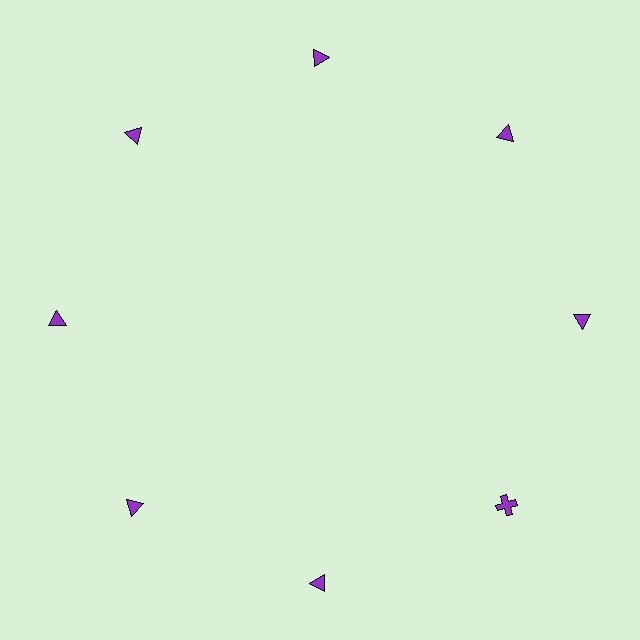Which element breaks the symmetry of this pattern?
The purple cross at roughly the 4 o'clock position breaks the symmetry. All other shapes are purple triangles.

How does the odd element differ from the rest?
It has a different shape: cross instead of triangle.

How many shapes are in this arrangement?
There are 8 shapes arranged in a ring pattern.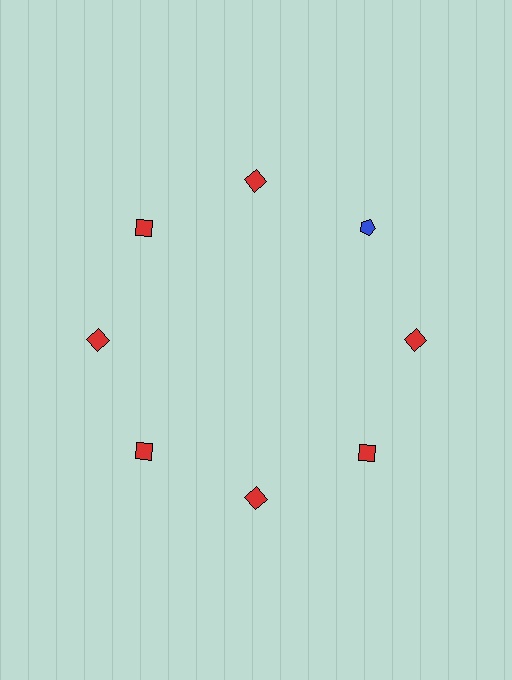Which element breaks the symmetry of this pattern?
The blue pentagon at roughly the 2 o'clock position breaks the symmetry. All other shapes are red squares.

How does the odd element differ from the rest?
It differs in both color (blue instead of red) and shape (pentagon instead of square).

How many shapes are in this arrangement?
There are 8 shapes arranged in a ring pattern.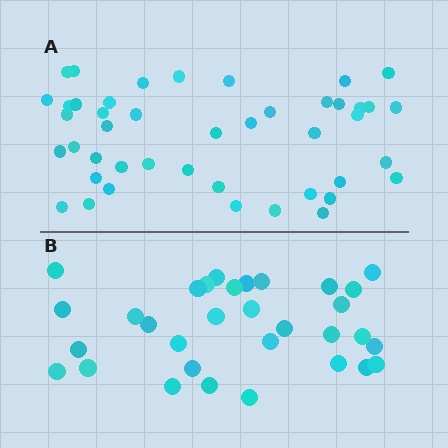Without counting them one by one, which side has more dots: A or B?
Region A (the top region) has more dots.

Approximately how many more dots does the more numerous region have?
Region A has roughly 12 or so more dots than region B.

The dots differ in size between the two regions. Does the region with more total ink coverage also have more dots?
No. Region B has more total ink coverage because its dots are larger, but region A actually contains more individual dots. Total area can be misleading — the number of items is what matters here.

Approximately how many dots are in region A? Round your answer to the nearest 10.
About 40 dots. (The exact count is 44, which rounds to 40.)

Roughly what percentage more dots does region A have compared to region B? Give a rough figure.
About 40% more.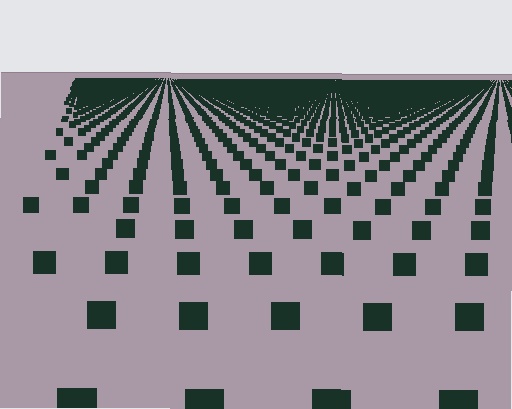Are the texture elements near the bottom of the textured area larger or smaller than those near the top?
Larger. Near the bottom, elements are closer to the viewer and appear at a bigger on-screen size.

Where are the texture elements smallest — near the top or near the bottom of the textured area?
Near the top.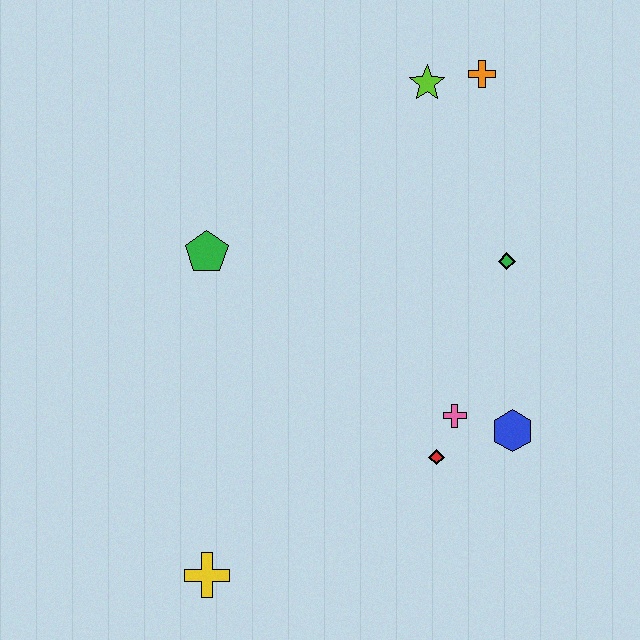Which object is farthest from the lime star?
The yellow cross is farthest from the lime star.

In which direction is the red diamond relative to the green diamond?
The red diamond is below the green diamond.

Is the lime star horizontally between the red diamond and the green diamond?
No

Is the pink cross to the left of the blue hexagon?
Yes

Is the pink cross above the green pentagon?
No